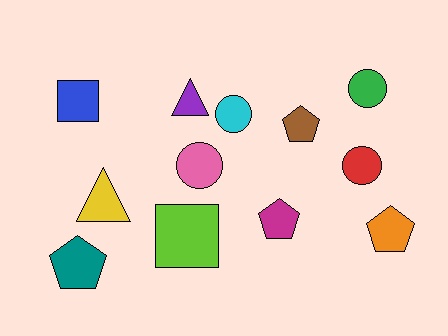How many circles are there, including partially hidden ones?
There are 4 circles.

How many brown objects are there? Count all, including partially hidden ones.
There is 1 brown object.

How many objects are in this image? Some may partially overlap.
There are 12 objects.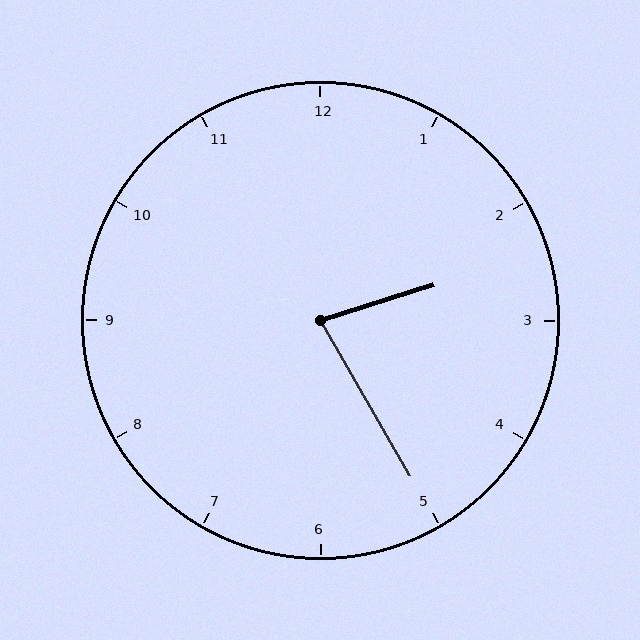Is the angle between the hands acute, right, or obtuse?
It is acute.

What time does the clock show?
2:25.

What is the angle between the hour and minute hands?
Approximately 78 degrees.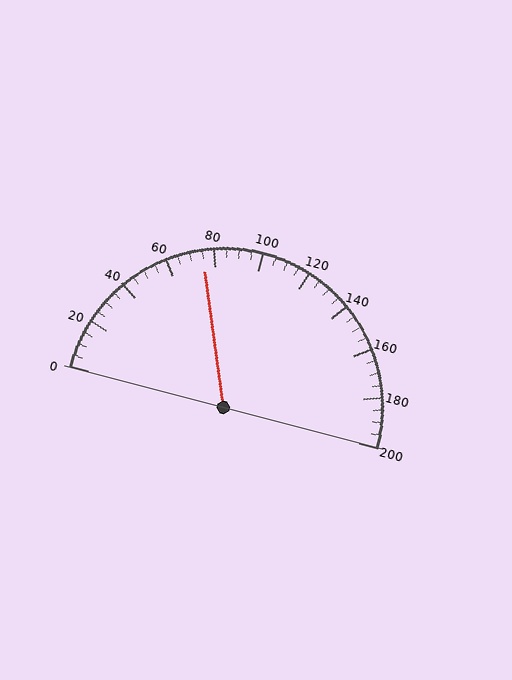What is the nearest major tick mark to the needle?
The nearest major tick mark is 80.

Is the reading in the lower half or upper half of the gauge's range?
The reading is in the lower half of the range (0 to 200).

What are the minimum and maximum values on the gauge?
The gauge ranges from 0 to 200.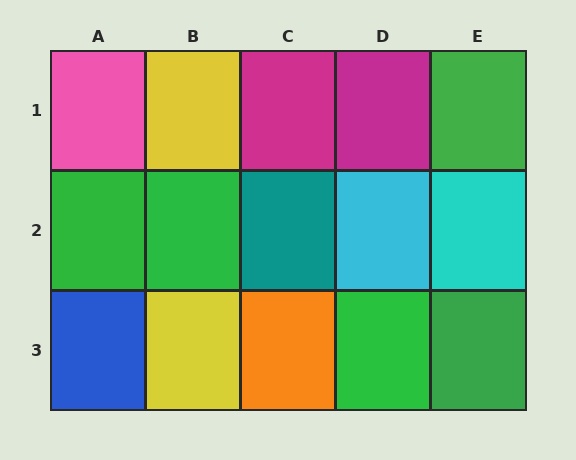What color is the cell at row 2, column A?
Green.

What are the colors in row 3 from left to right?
Blue, yellow, orange, green, green.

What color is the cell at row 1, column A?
Pink.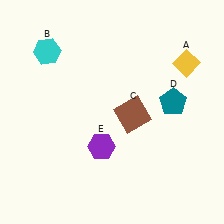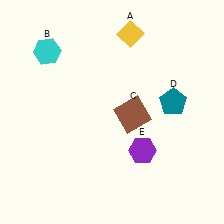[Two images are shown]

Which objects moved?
The objects that moved are: the yellow diamond (A), the purple hexagon (E).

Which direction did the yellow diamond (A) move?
The yellow diamond (A) moved left.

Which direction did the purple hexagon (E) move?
The purple hexagon (E) moved right.